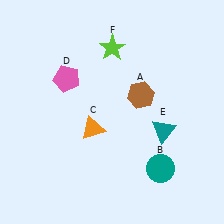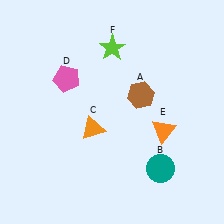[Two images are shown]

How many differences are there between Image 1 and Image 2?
There is 1 difference between the two images.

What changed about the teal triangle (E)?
In Image 1, E is teal. In Image 2, it changed to orange.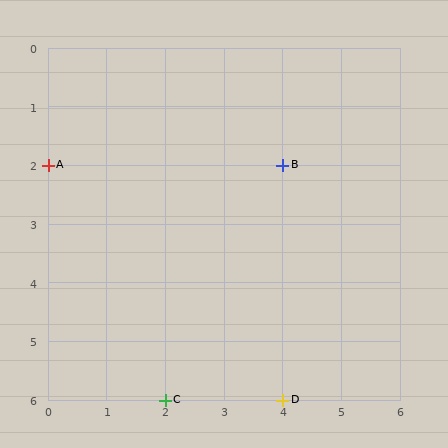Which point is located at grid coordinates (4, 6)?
Point D is at (4, 6).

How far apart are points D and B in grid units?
Points D and B are 4 rows apart.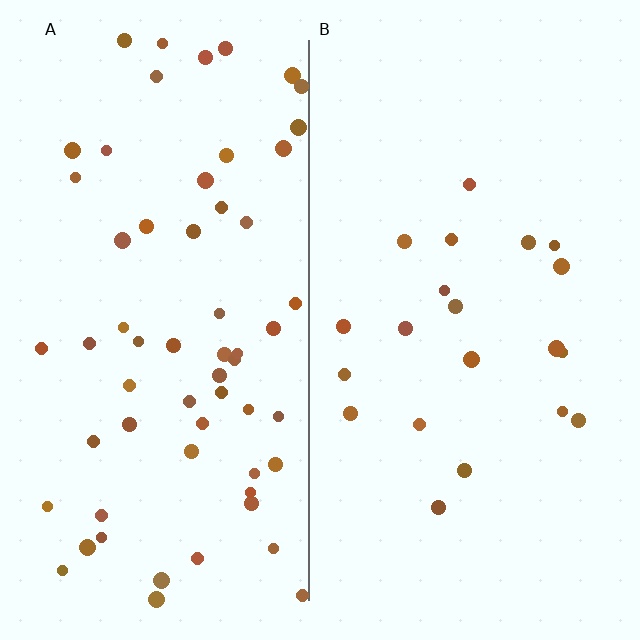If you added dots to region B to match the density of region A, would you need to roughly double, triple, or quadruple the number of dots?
Approximately triple.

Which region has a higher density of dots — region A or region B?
A (the left).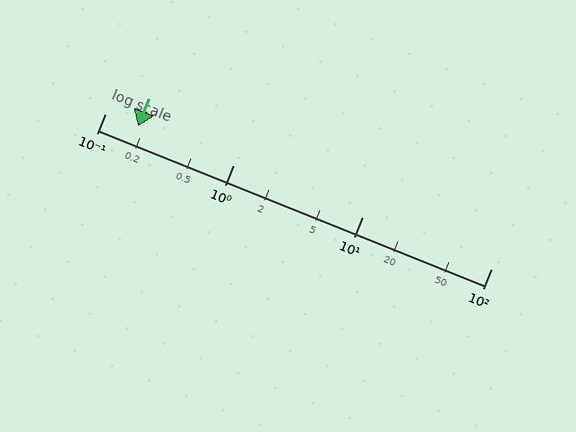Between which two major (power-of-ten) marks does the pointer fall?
The pointer is between 0.1 and 1.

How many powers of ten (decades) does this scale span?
The scale spans 3 decades, from 0.1 to 100.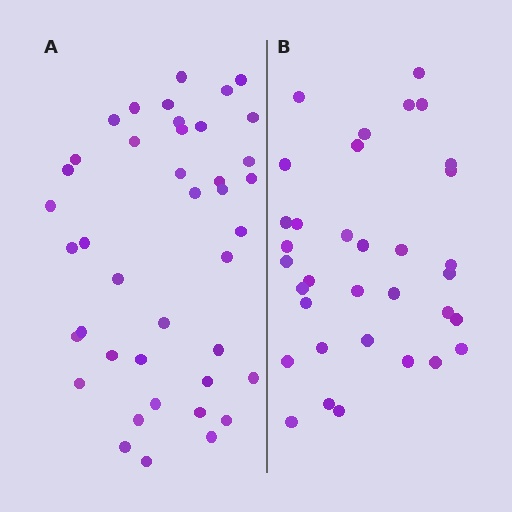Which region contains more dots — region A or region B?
Region A (the left region) has more dots.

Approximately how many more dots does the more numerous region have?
Region A has roughly 8 or so more dots than region B.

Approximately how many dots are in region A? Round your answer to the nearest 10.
About 40 dots. (The exact count is 41, which rounds to 40.)